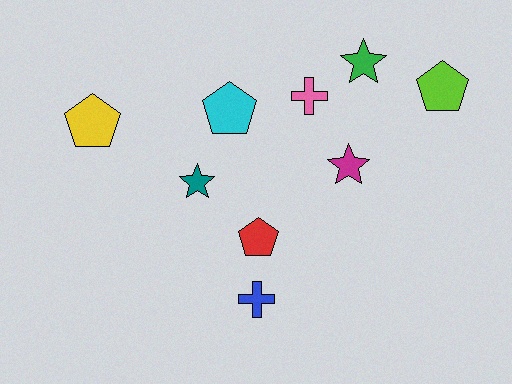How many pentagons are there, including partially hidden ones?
There are 4 pentagons.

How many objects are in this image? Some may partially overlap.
There are 9 objects.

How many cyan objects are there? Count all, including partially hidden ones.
There is 1 cyan object.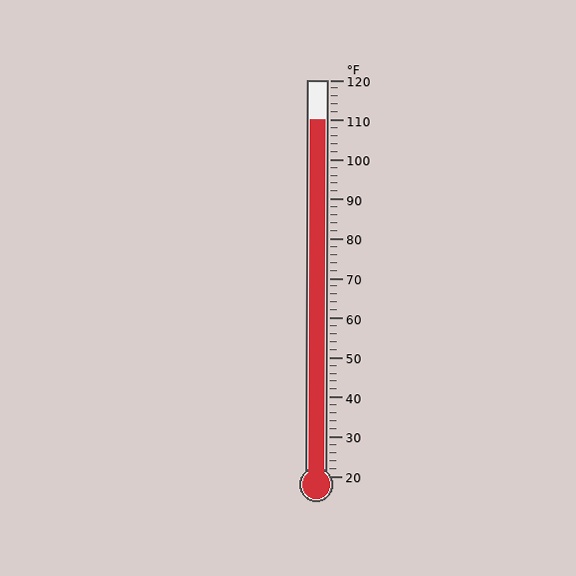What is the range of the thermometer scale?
The thermometer scale ranges from 20°F to 120°F.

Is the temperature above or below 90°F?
The temperature is above 90°F.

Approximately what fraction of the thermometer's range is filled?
The thermometer is filled to approximately 90% of its range.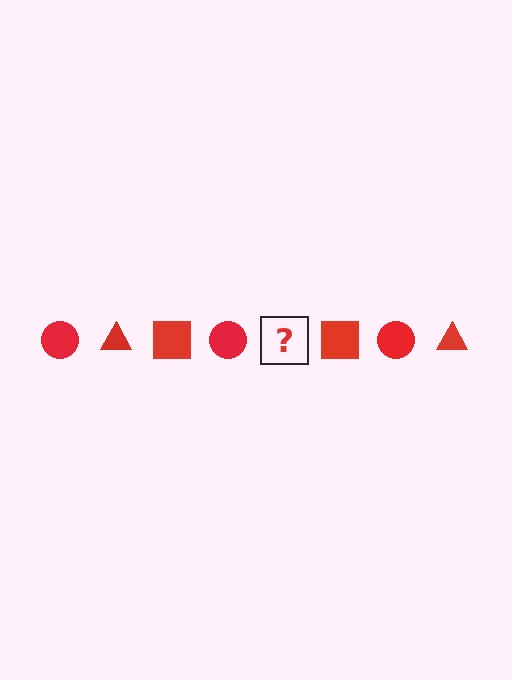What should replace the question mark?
The question mark should be replaced with a red triangle.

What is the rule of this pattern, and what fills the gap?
The rule is that the pattern cycles through circle, triangle, square shapes in red. The gap should be filled with a red triangle.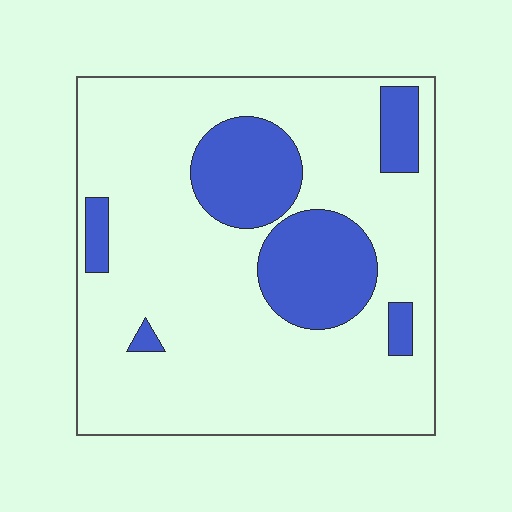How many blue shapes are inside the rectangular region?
6.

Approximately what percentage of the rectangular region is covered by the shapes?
Approximately 20%.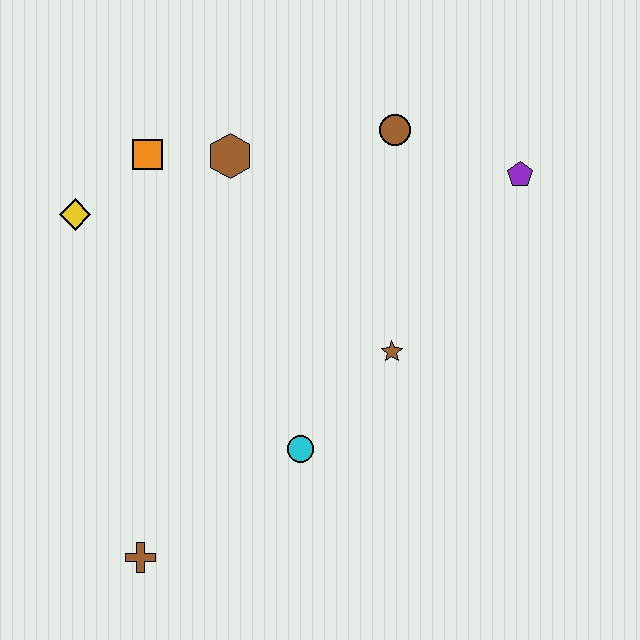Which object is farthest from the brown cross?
The purple pentagon is farthest from the brown cross.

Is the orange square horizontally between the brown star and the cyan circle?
No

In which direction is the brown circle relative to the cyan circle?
The brown circle is above the cyan circle.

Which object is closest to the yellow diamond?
The orange square is closest to the yellow diamond.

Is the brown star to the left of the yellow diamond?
No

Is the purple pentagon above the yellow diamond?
Yes